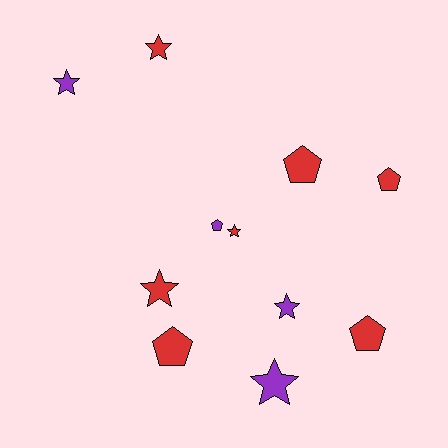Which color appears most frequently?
Red, with 7 objects.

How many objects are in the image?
There are 11 objects.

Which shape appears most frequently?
Star, with 6 objects.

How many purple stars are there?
There are 3 purple stars.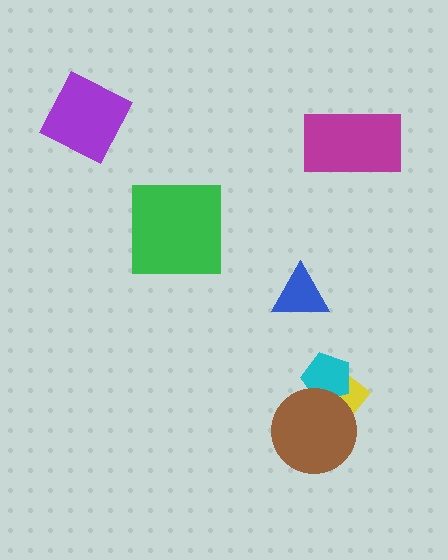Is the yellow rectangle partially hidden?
Yes, it is partially covered by another shape.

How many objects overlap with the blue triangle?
0 objects overlap with the blue triangle.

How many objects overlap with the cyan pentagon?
2 objects overlap with the cyan pentagon.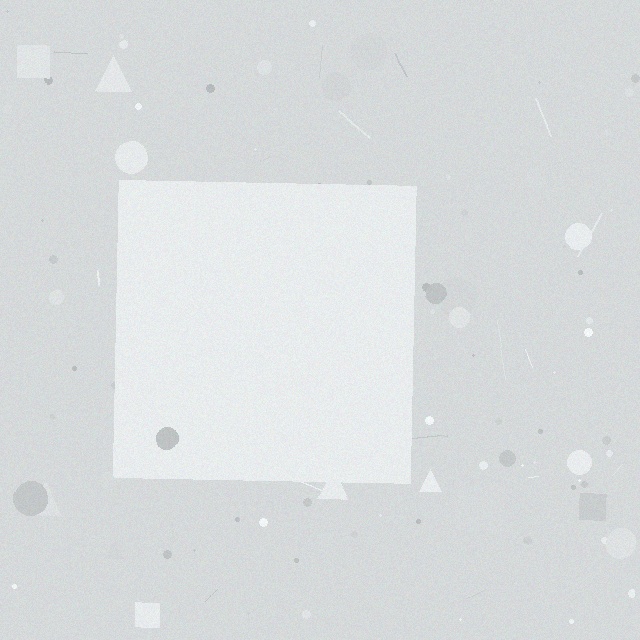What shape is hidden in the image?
A square is hidden in the image.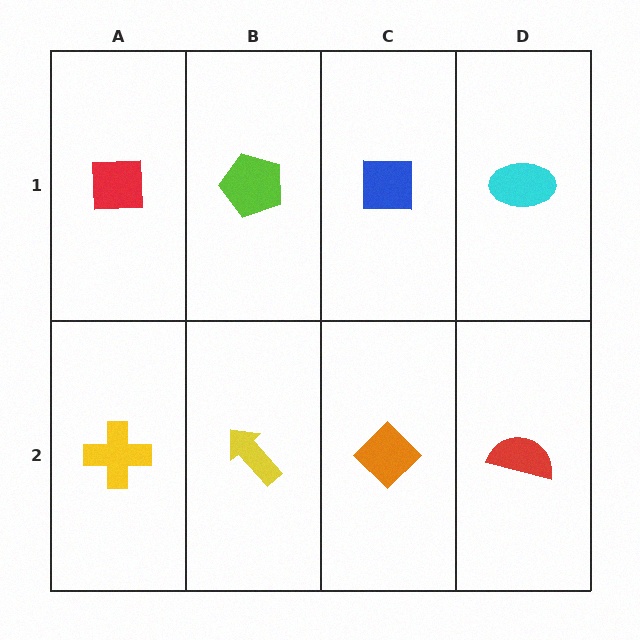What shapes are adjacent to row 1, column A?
A yellow cross (row 2, column A), a lime pentagon (row 1, column B).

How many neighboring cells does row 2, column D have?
2.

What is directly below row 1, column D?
A red semicircle.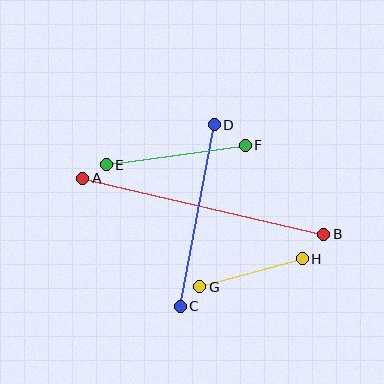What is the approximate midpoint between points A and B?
The midpoint is at approximately (203, 206) pixels.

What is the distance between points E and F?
The distance is approximately 140 pixels.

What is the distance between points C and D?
The distance is approximately 185 pixels.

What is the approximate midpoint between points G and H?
The midpoint is at approximately (251, 273) pixels.